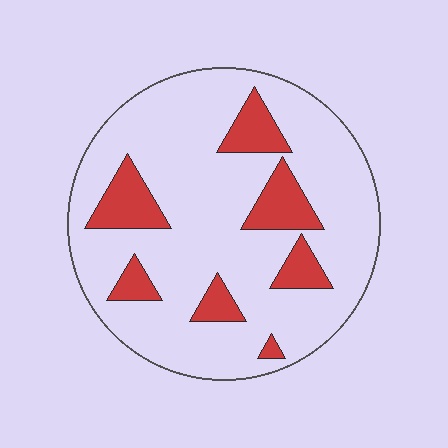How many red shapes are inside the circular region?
7.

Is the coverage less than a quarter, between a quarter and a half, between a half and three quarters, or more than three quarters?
Less than a quarter.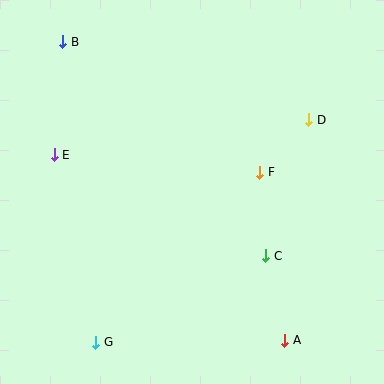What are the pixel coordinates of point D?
Point D is at (309, 120).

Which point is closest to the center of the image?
Point F at (260, 172) is closest to the center.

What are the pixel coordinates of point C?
Point C is at (266, 256).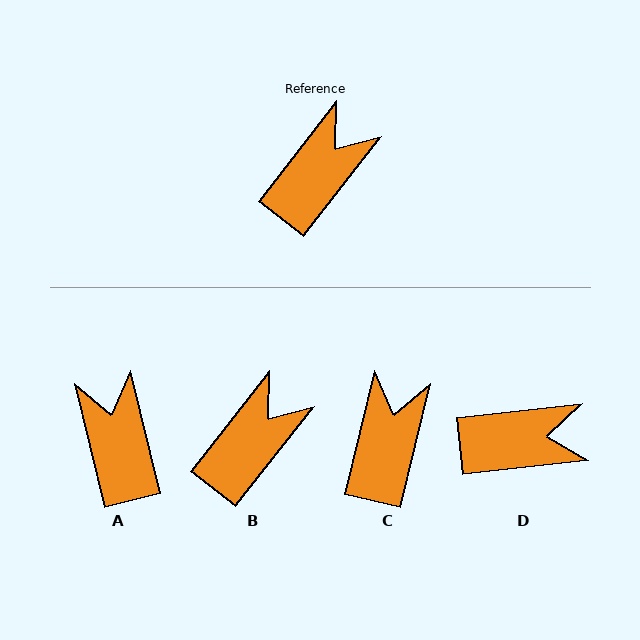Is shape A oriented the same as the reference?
No, it is off by about 52 degrees.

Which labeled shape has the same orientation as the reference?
B.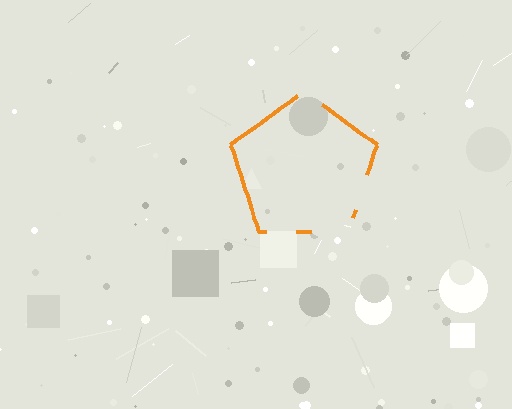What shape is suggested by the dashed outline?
The dashed outline suggests a pentagon.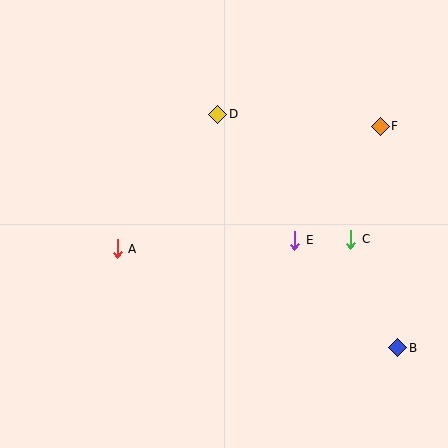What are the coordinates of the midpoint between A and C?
The midpoint between A and C is at (234, 244).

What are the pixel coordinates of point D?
Point D is at (218, 114).